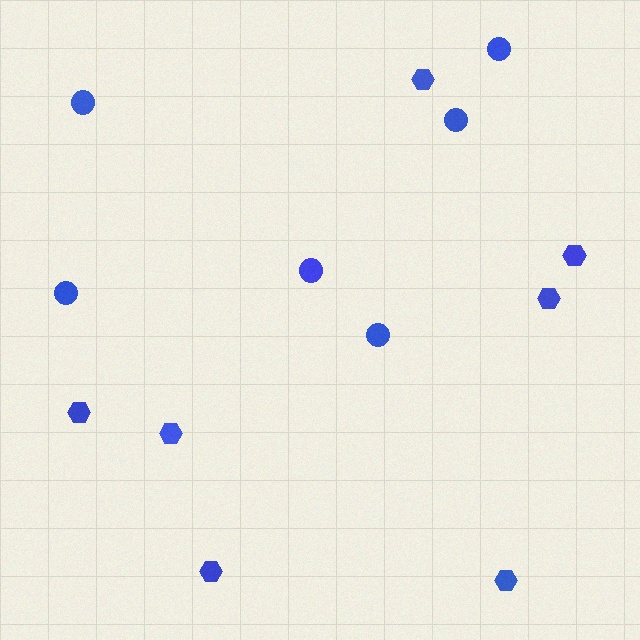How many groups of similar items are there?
There are 2 groups: one group of circles (6) and one group of hexagons (7).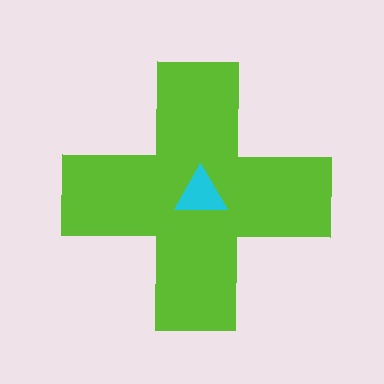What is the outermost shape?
The lime cross.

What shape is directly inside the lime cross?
The cyan triangle.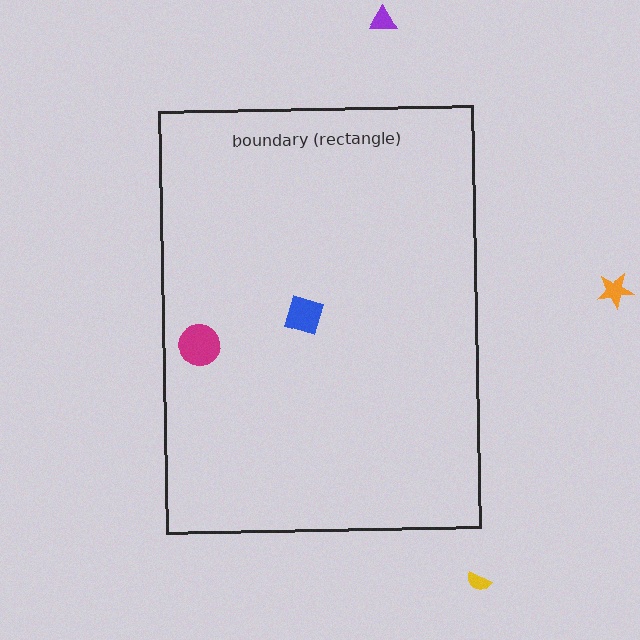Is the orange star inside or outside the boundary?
Outside.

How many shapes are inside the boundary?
2 inside, 3 outside.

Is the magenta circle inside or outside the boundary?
Inside.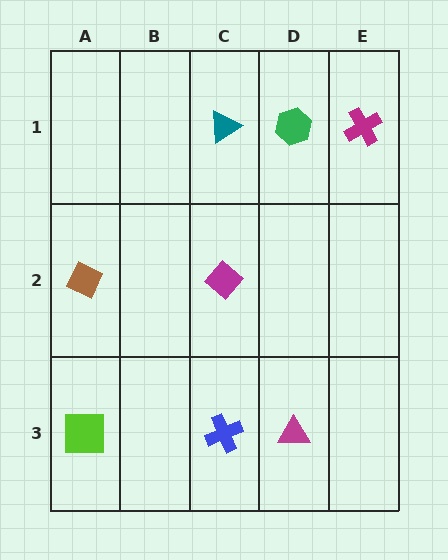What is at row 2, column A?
A brown diamond.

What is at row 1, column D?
A green hexagon.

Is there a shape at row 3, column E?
No, that cell is empty.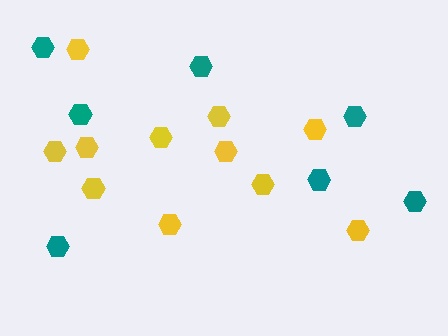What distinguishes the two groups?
There are 2 groups: one group of yellow hexagons (11) and one group of teal hexagons (7).